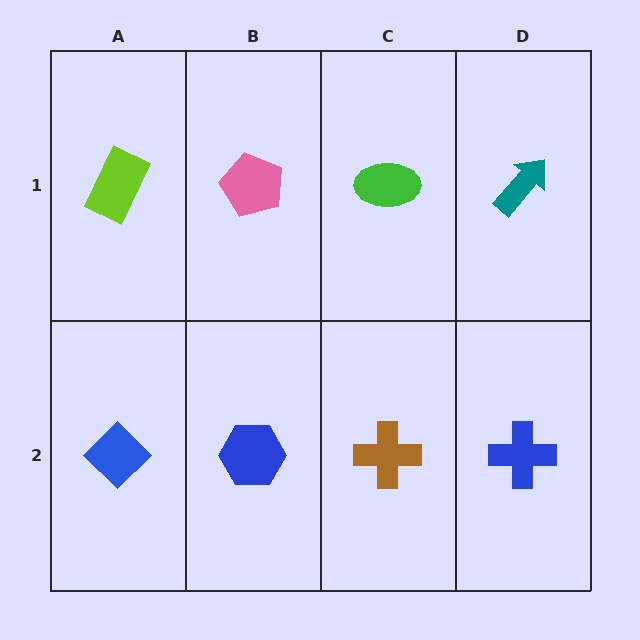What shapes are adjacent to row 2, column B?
A pink pentagon (row 1, column B), a blue diamond (row 2, column A), a brown cross (row 2, column C).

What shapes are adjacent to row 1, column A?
A blue diamond (row 2, column A), a pink pentagon (row 1, column B).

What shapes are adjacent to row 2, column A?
A lime rectangle (row 1, column A), a blue hexagon (row 2, column B).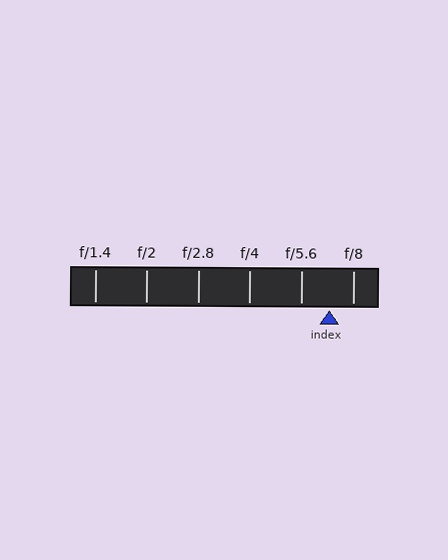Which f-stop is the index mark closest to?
The index mark is closest to f/8.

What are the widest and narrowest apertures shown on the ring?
The widest aperture shown is f/1.4 and the narrowest is f/8.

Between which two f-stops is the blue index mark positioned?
The index mark is between f/5.6 and f/8.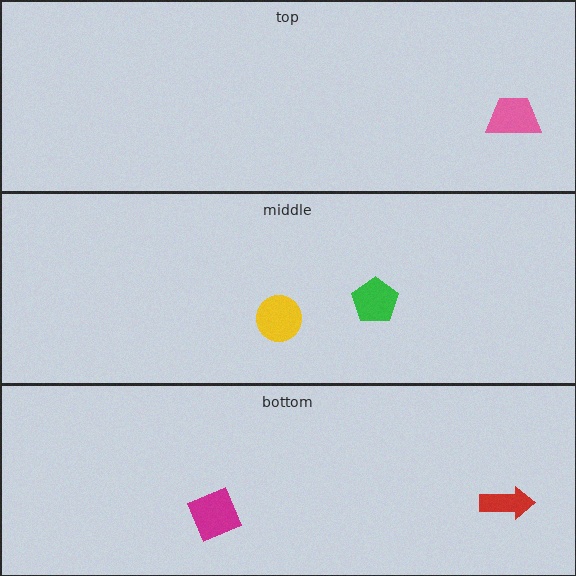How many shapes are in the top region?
1.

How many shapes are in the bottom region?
2.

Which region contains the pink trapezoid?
The top region.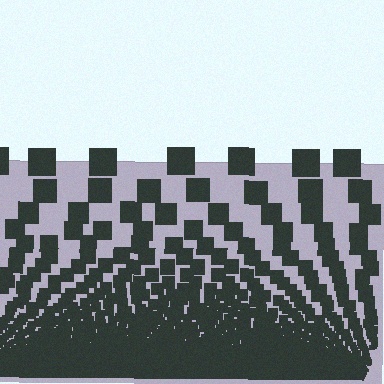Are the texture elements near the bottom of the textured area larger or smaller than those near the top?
Smaller. The gradient is inverted — elements near the bottom are smaller and denser.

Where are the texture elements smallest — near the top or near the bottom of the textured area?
Near the bottom.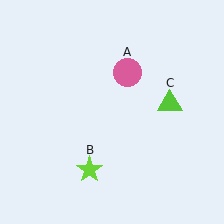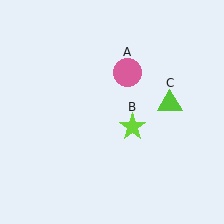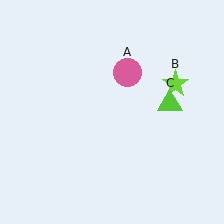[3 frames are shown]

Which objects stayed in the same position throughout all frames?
Pink circle (object A) and lime triangle (object C) remained stationary.